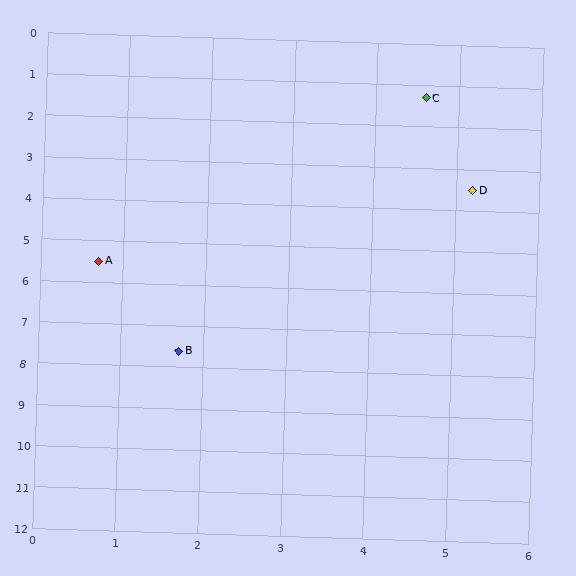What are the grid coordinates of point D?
Point D is at approximately (5.2, 3.5).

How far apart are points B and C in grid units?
Points B and C are about 6.9 grid units apart.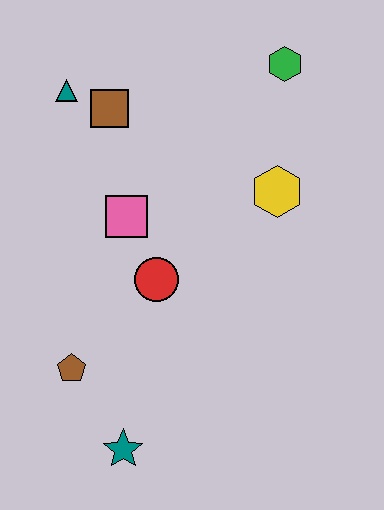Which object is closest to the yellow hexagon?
The green hexagon is closest to the yellow hexagon.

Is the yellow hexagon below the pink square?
No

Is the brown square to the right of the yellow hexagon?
No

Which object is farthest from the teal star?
The green hexagon is farthest from the teal star.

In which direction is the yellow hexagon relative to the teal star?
The yellow hexagon is above the teal star.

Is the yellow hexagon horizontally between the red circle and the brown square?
No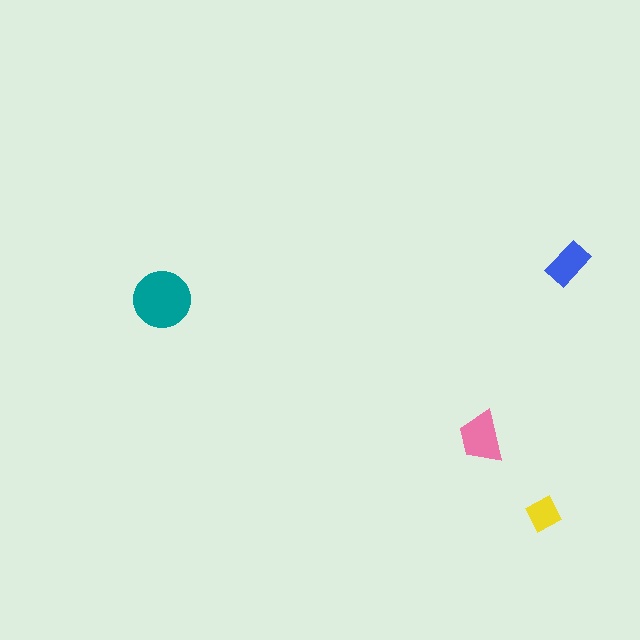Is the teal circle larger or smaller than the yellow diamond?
Larger.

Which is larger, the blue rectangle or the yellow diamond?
The blue rectangle.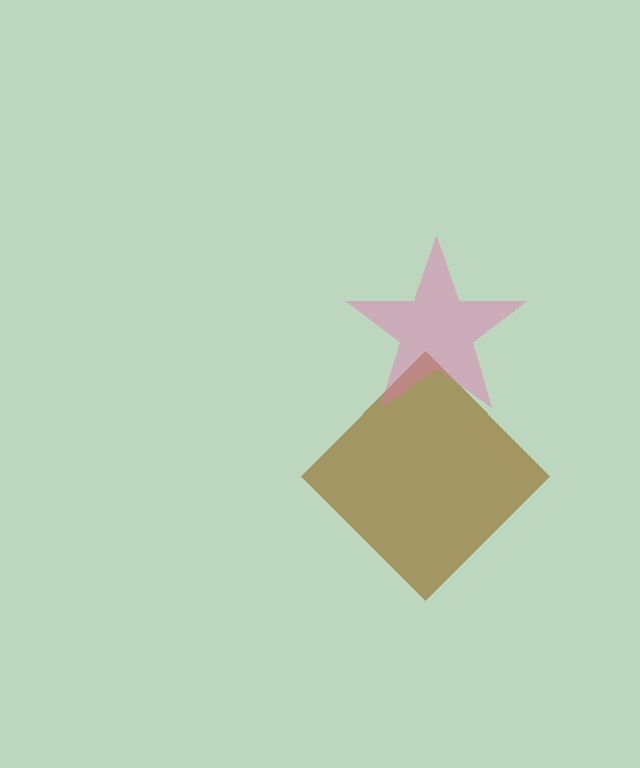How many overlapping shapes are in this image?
There are 2 overlapping shapes in the image.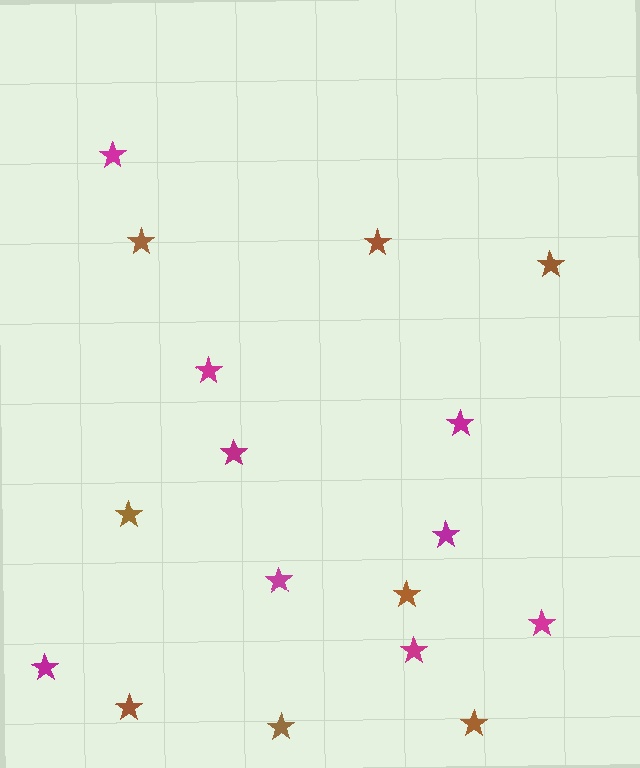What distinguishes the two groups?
There are 2 groups: one group of magenta stars (9) and one group of brown stars (8).